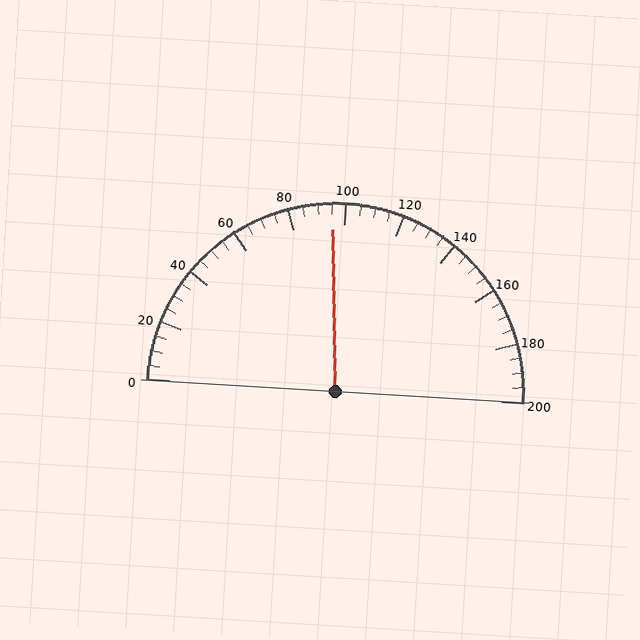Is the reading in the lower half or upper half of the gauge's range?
The reading is in the lower half of the range (0 to 200).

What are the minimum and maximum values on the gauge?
The gauge ranges from 0 to 200.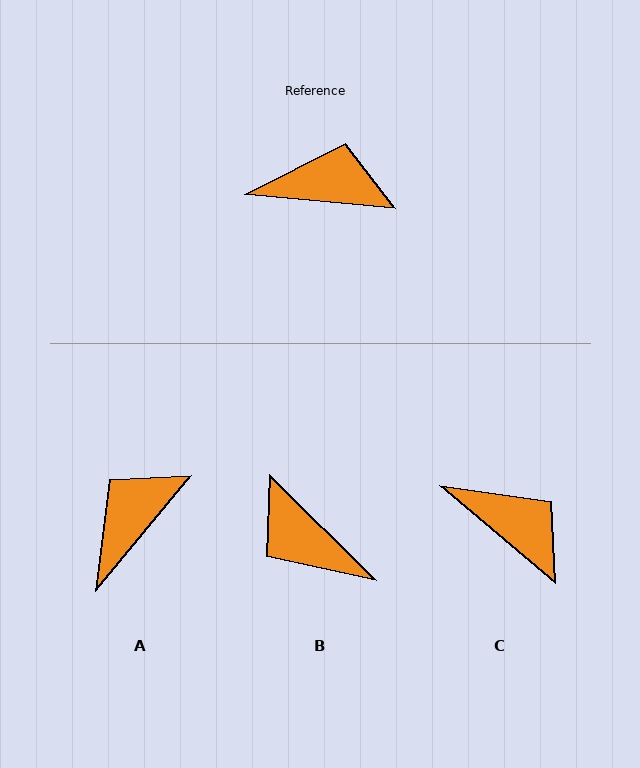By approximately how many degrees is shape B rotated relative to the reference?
Approximately 141 degrees counter-clockwise.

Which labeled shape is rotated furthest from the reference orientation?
B, about 141 degrees away.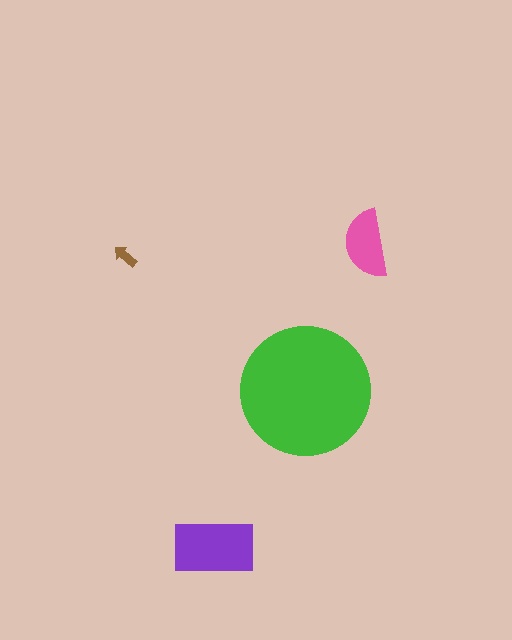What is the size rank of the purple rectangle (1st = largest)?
2nd.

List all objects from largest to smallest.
The green circle, the purple rectangle, the pink semicircle, the brown arrow.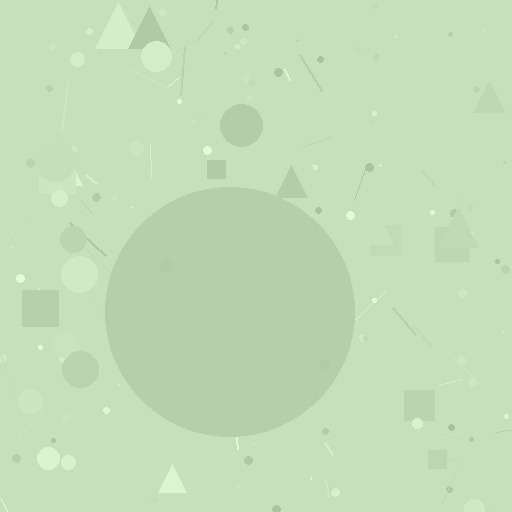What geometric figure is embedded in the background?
A circle is embedded in the background.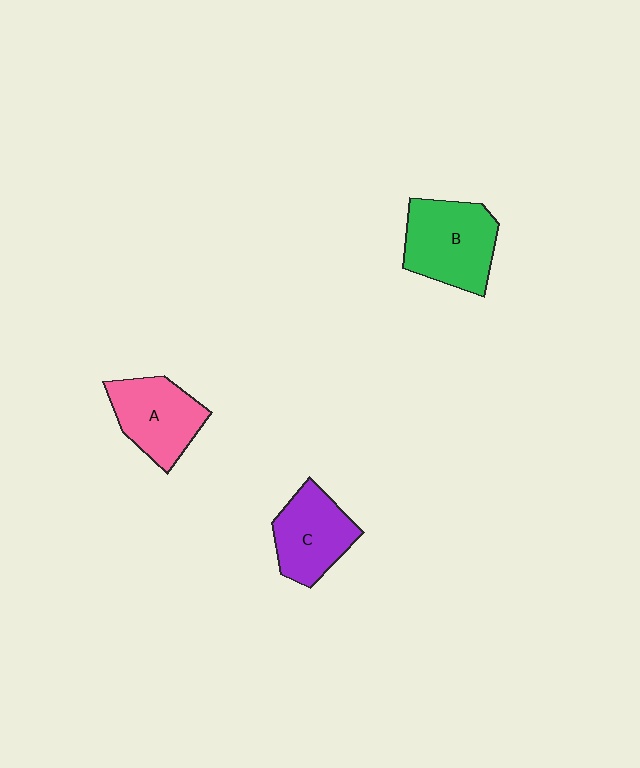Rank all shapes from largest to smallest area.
From largest to smallest: B (green), A (pink), C (purple).